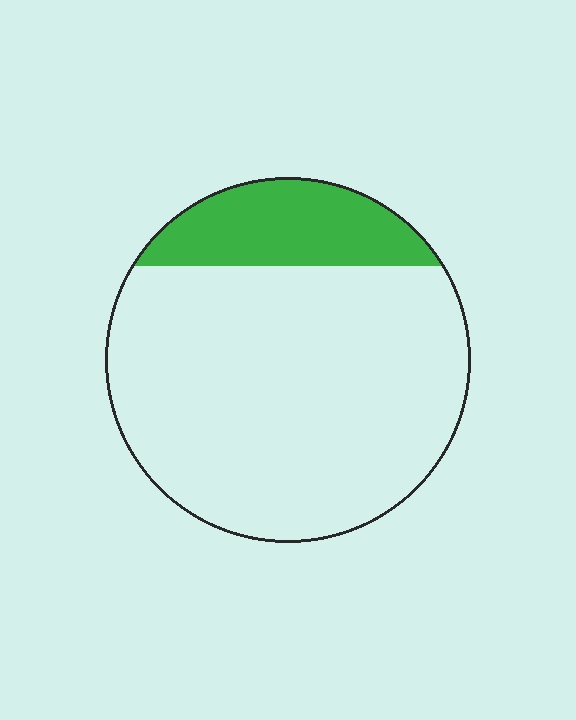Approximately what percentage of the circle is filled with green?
Approximately 20%.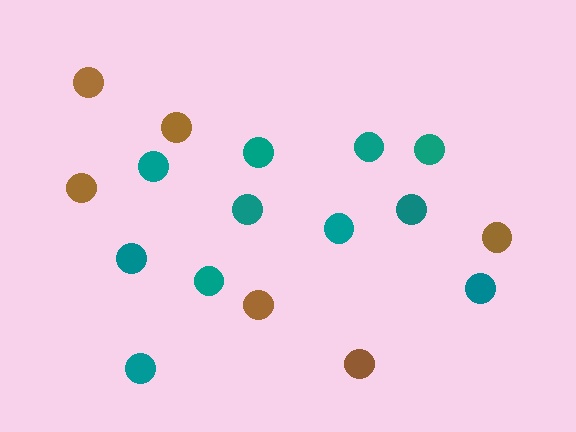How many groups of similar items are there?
There are 2 groups: one group of teal circles (11) and one group of brown circles (6).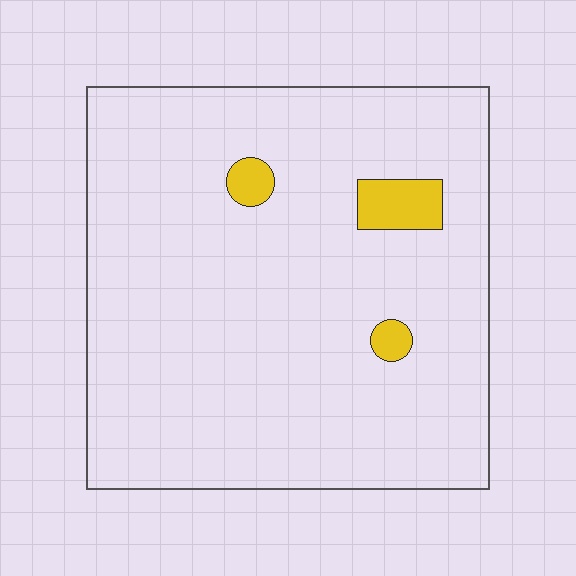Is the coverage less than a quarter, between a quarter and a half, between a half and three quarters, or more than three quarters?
Less than a quarter.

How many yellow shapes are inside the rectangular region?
3.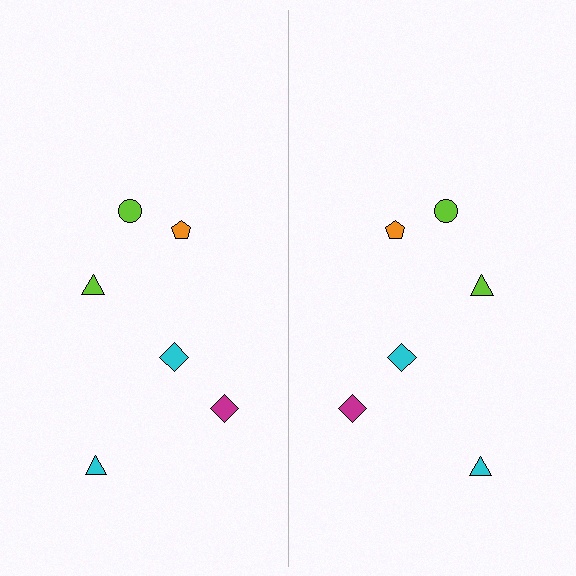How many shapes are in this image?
There are 12 shapes in this image.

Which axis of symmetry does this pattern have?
The pattern has a vertical axis of symmetry running through the center of the image.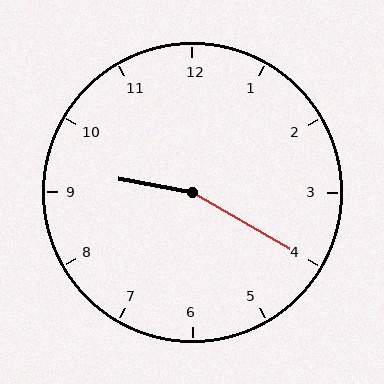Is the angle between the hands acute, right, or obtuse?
It is obtuse.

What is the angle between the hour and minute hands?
Approximately 160 degrees.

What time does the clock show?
9:20.